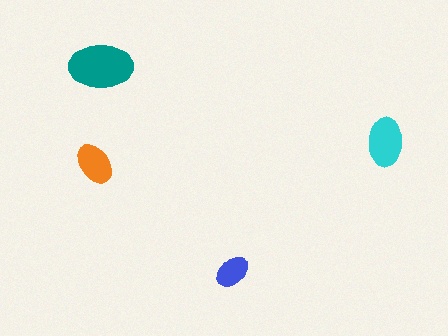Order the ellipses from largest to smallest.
the teal one, the cyan one, the orange one, the blue one.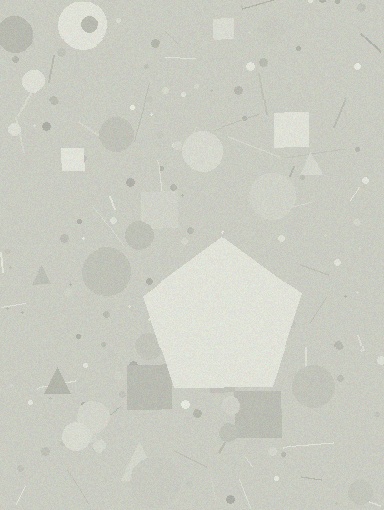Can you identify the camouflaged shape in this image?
The camouflaged shape is a pentagon.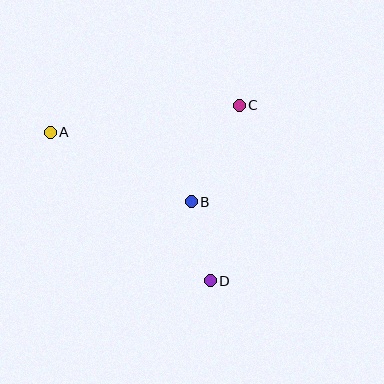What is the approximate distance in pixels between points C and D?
The distance between C and D is approximately 178 pixels.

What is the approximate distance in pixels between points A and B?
The distance between A and B is approximately 157 pixels.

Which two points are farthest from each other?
Points A and D are farthest from each other.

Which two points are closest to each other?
Points B and D are closest to each other.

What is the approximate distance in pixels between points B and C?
The distance between B and C is approximately 108 pixels.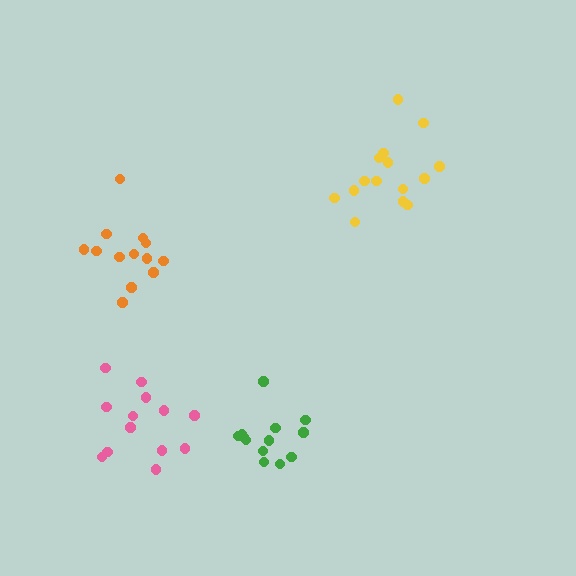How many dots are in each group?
Group 1: 16 dots, Group 2: 13 dots, Group 3: 13 dots, Group 4: 13 dots (55 total).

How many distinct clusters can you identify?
There are 4 distinct clusters.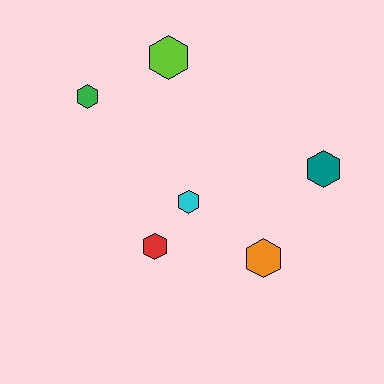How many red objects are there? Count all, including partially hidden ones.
There is 1 red object.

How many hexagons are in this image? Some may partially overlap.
There are 6 hexagons.